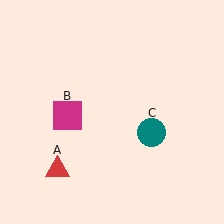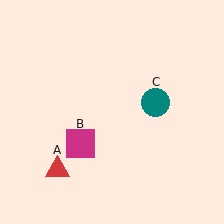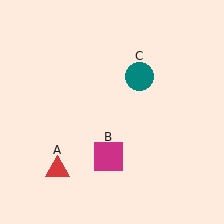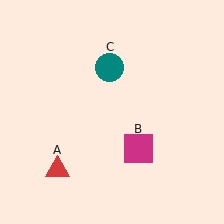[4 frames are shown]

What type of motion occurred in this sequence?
The magenta square (object B), teal circle (object C) rotated counterclockwise around the center of the scene.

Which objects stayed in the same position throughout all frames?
Red triangle (object A) remained stationary.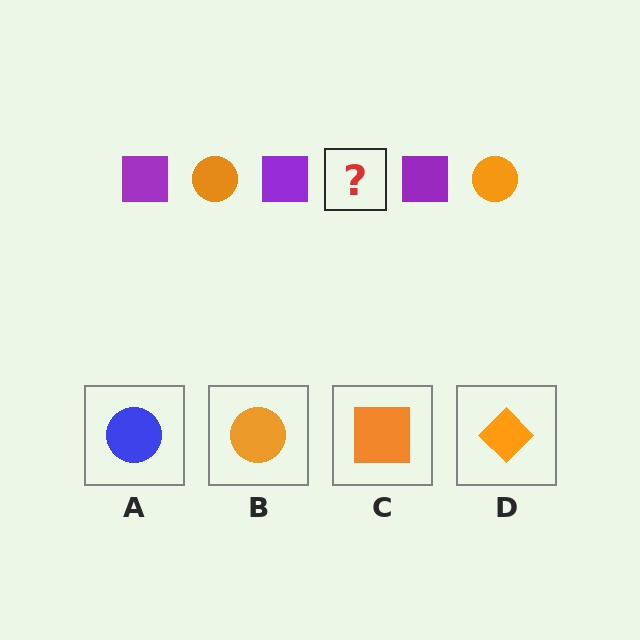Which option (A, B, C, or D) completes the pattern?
B.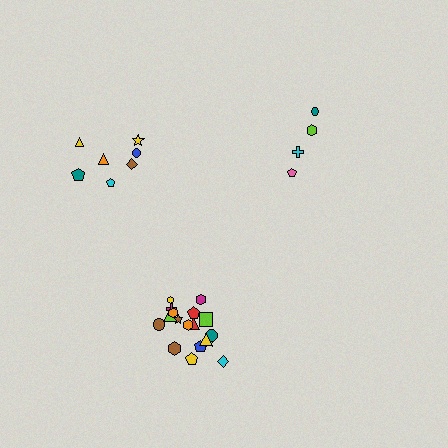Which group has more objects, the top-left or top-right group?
The top-left group.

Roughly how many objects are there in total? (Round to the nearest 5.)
Roughly 30 objects in total.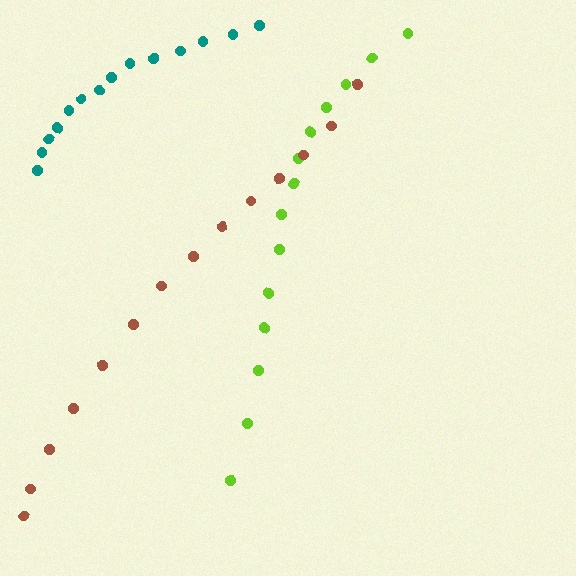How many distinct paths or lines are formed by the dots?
There are 3 distinct paths.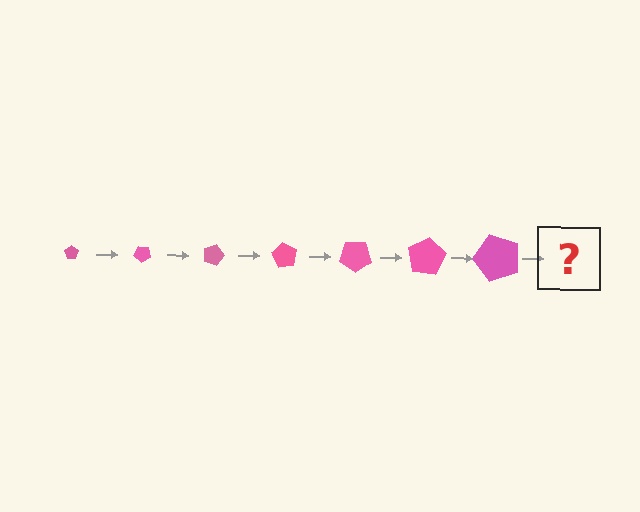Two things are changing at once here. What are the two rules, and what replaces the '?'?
The two rules are that the pentagon grows larger each step and it rotates 45 degrees each step. The '?' should be a pentagon, larger than the previous one and rotated 315 degrees from the start.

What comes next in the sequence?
The next element should be a pentagon, larger than the previous one and rotated 315 degrees from the start.